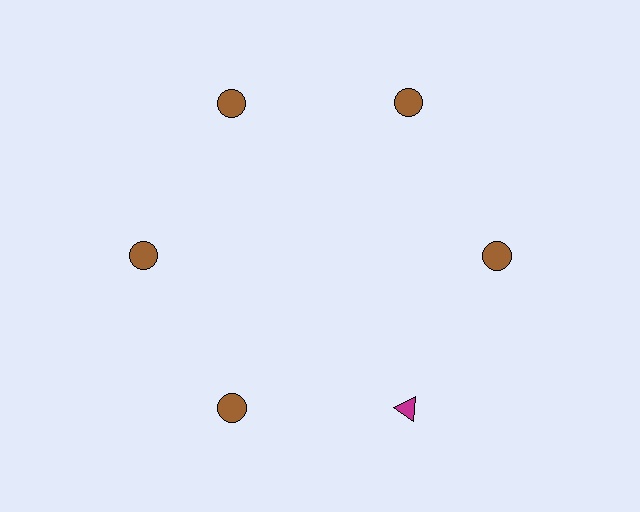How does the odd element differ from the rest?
It differs in both color (magenta instead of brown) and shape (triangle instead of circle).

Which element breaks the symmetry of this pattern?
The magenta triangle at roughly the 5 o'clock position breaks the symmetry. All other shapes are brown circles.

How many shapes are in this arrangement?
There are 6 shapes arranged in a ring pattern.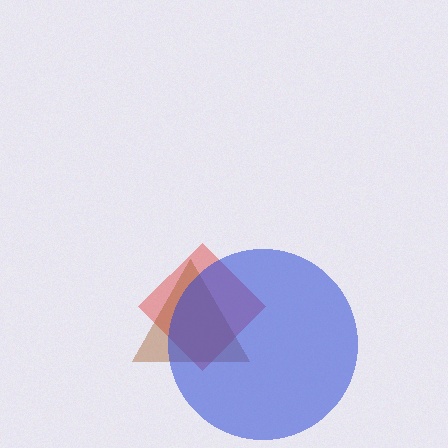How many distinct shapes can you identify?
There are 3 distinct shapes: a red diamond, a brown triangle, a blue circle.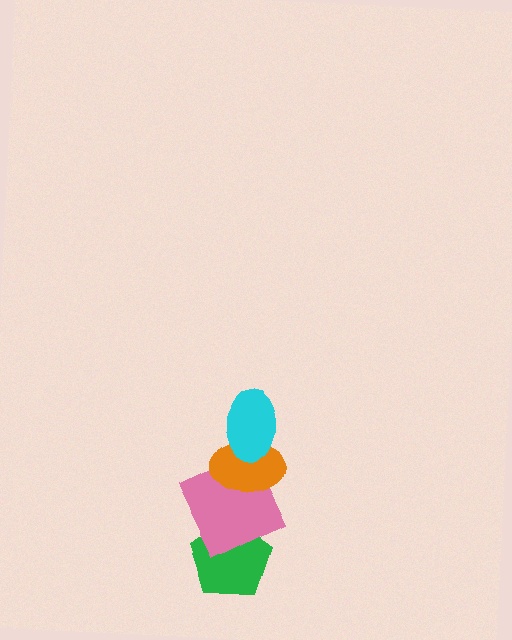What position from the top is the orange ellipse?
The orange ellipse is 2nd from the top.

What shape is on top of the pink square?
The orange ellipse is on top of the pink square.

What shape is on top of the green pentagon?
The pink square is on top of the green pentagon.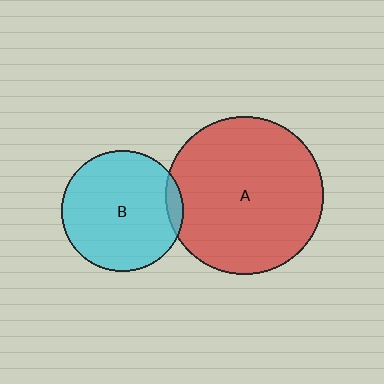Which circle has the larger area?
Circle A (red).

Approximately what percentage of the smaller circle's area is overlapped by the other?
Approximately 5%.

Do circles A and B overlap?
Yes.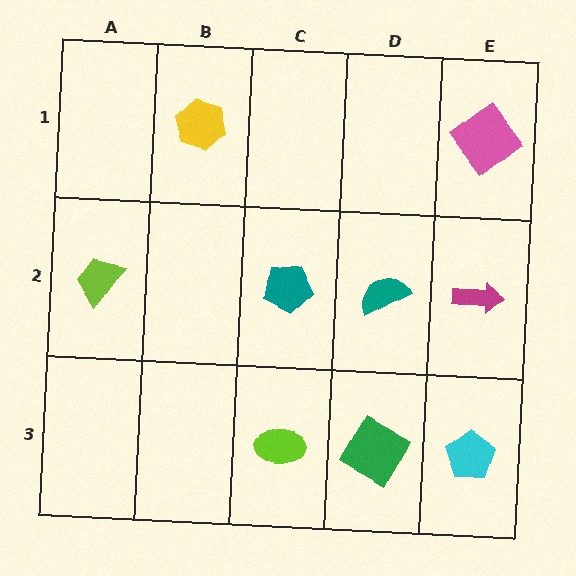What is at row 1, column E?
A pink diamond.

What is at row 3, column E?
A cyan pentagon.